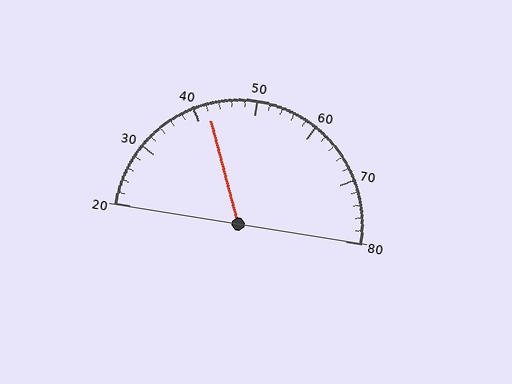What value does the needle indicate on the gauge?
The needle indicates approximately 42.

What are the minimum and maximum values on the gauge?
The gauge ranges from 20 to 80.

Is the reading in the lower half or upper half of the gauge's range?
The reading is in the lower half of the range (20 to 80).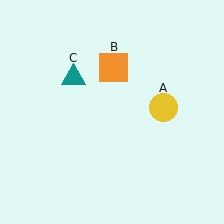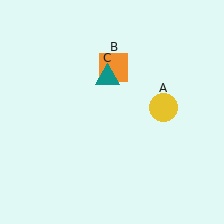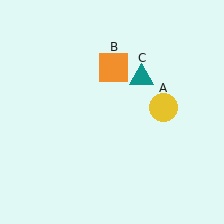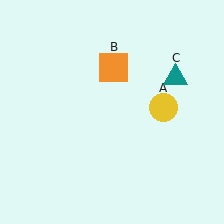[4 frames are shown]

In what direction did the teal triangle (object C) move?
The teal triangle (object C) moved right.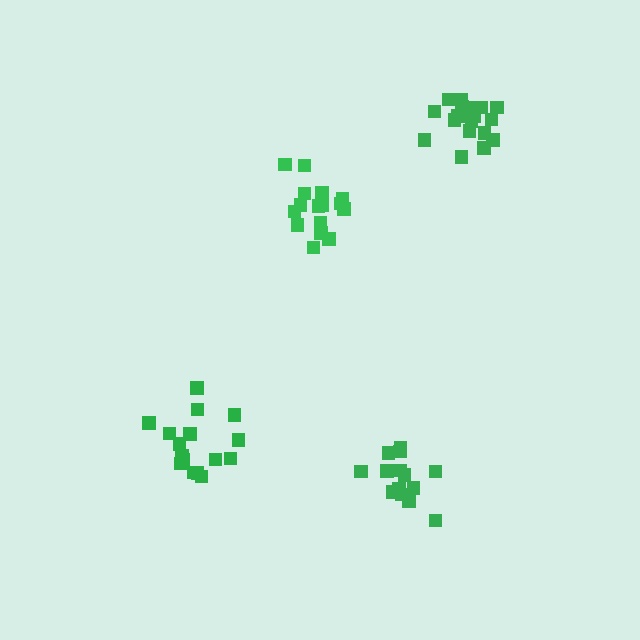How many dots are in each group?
Group 1: 14 dots, Group 2: 16 dots, Group 3: 19 dots, Group 4: 16 dots (65 total).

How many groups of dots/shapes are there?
There are 4 groups.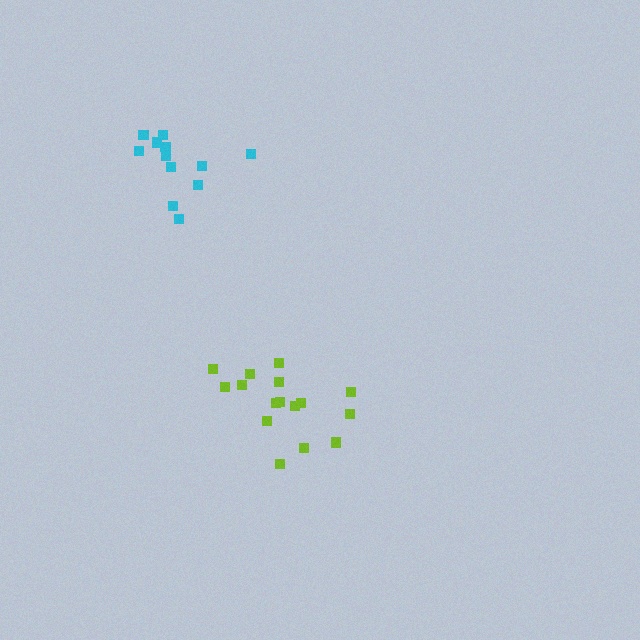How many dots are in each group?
Group 1: 16 dots, Group 2: 12 dots (28 total).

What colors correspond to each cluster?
The clusters are colored: lime, cyan.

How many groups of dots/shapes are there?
There are 2 groups.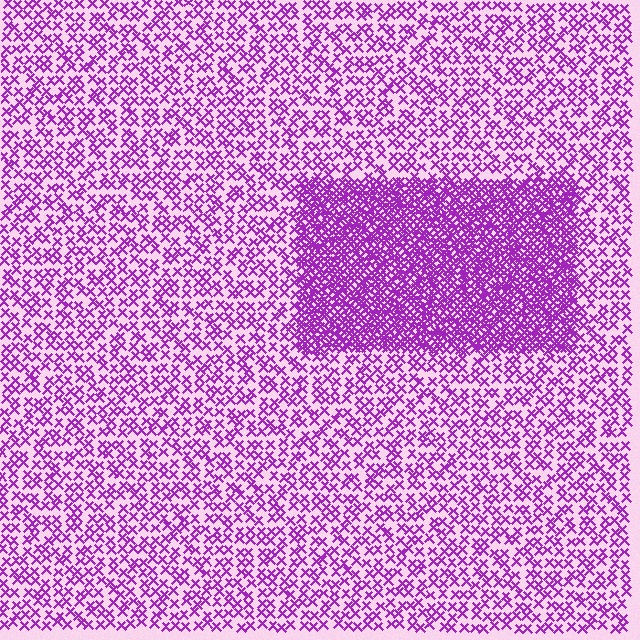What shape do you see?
I see a rectangle.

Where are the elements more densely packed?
The elements are more densely packed inside the rectangle boundary.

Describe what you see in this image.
The image contains small purple elements arranged at two different densities. A rectangle-shaped region is visible where the elements are more densely packed than the surrounding area.